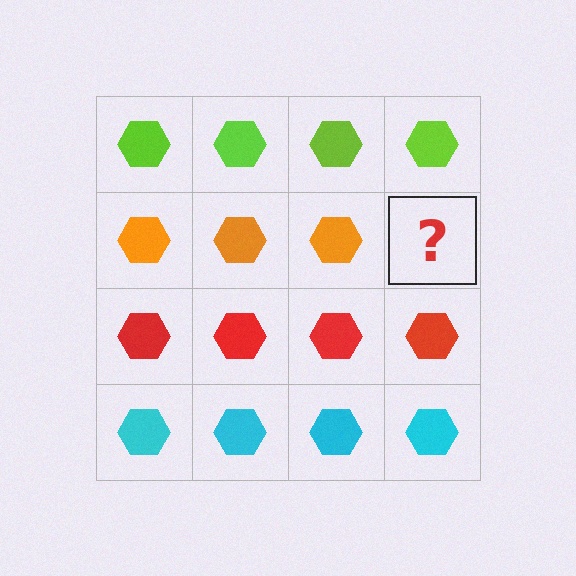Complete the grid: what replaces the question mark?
The question mark should be replaced with an orange hexagon.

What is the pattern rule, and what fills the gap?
The rule is that each row has a consistent color. The gap should be filled with an orange hexagon.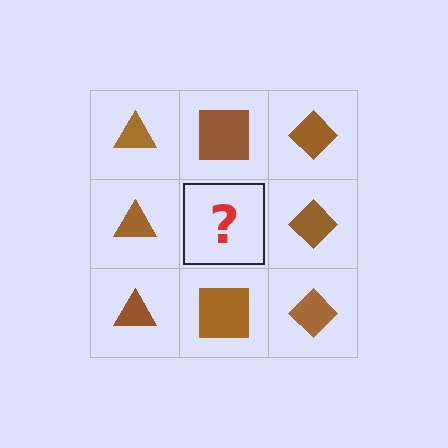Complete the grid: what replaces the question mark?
The question mark should be replaced with a brown square.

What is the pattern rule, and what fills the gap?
The rule is that each column has a consistent shape. The gap should be filled with a brown square.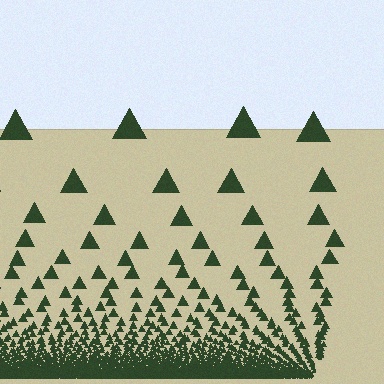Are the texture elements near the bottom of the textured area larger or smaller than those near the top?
Smaller. The gradient is inverted — elements near the bottom are smaller and denser.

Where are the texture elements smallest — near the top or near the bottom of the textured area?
Near the bottom.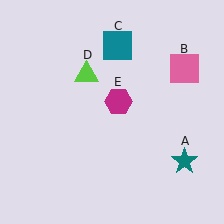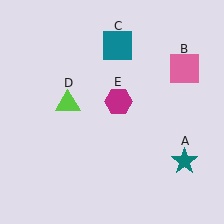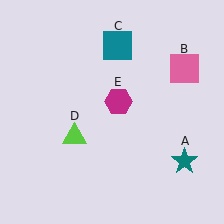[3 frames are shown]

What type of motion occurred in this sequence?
The lime triangle (object D) rotated counterclockwise around the center of the scene.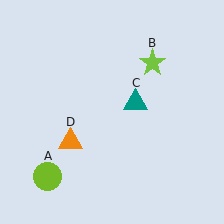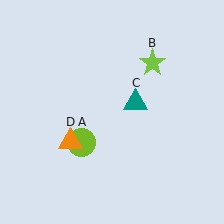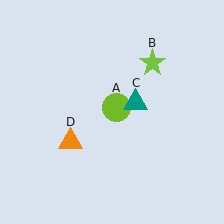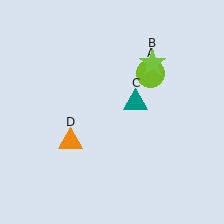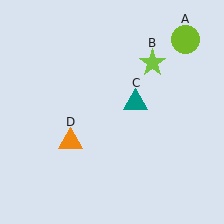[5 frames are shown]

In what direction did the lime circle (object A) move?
The lime circle (object A) moved up and to the right.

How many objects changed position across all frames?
1 object changed position: lime circle (object A).